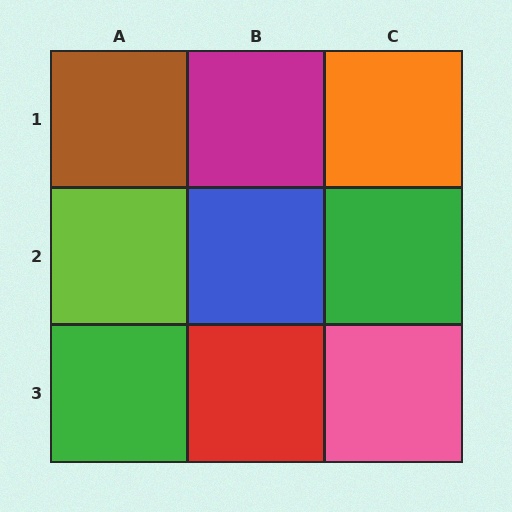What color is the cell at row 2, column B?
Blue.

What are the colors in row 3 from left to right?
Green, red, pink.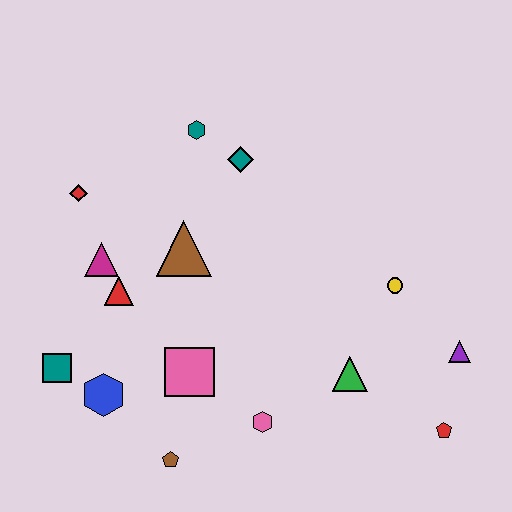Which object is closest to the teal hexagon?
The teal diamond is closest to the teal hexagon.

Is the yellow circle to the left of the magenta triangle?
No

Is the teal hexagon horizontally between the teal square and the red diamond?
No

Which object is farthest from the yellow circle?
The teal square is farthest from the yellow circle.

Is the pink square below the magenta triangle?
Yes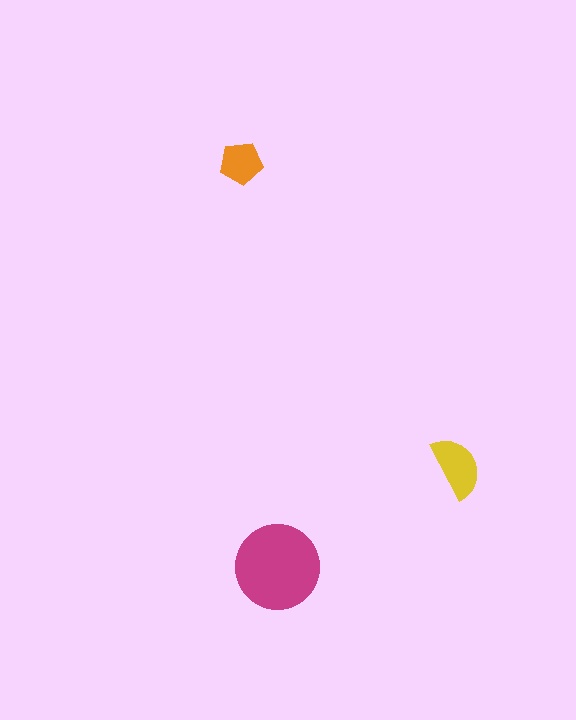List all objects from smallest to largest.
The orange pentagon, the yellow semicircle, the magenta circle.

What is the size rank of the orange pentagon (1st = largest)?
3rd.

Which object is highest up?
The orange pentagon is topmost.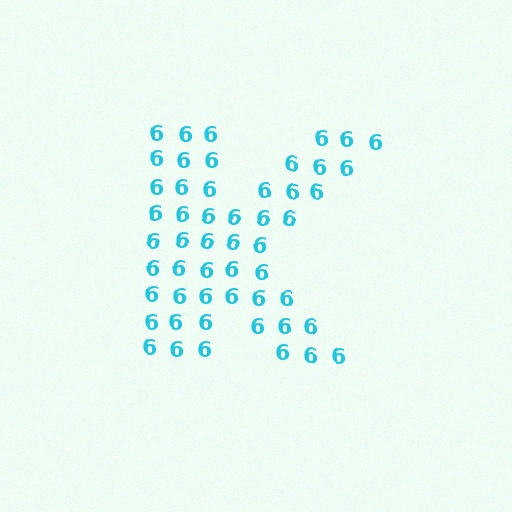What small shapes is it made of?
It is made of small digit 6's.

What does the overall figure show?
The overall figure shows the letter K.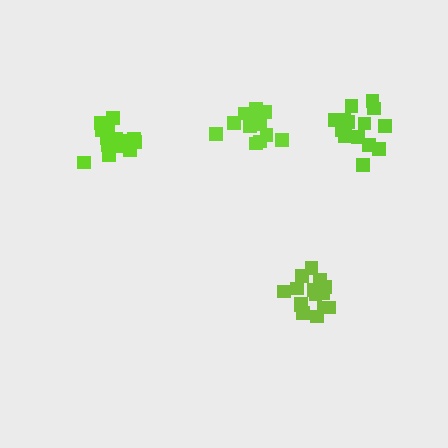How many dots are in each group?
Group 1: 14 dots, Group 2: 14 dots, Group 3: 13 dots, Group 4: 15 dots (56 total).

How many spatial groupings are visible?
There are 4 spatial groupings.